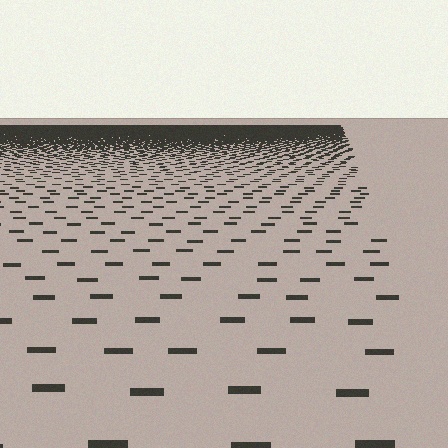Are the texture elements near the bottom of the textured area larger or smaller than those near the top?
Larger. Near the bottom, elements are closer to the viewer and appear at a bigger on-screen size.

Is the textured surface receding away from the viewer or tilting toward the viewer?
The surface is receding away from the viewer. Texture elements get smaller and denser toward the top.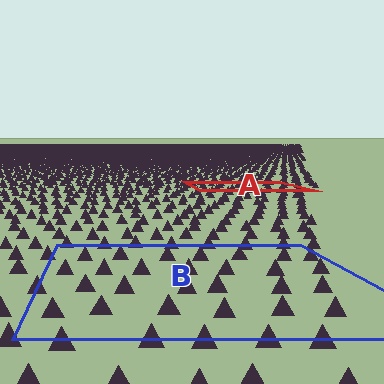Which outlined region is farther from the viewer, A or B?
Region A is farther from the viewer — the texture elements inside it appear smaller and more densely packed.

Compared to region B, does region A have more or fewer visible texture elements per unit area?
Region A has more texture elements per unit area — they are packed more densely because it is farther away.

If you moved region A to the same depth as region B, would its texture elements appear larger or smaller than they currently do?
They would appear larger. At a closer depth, the same texture elements are projected at a bigger on-screen size.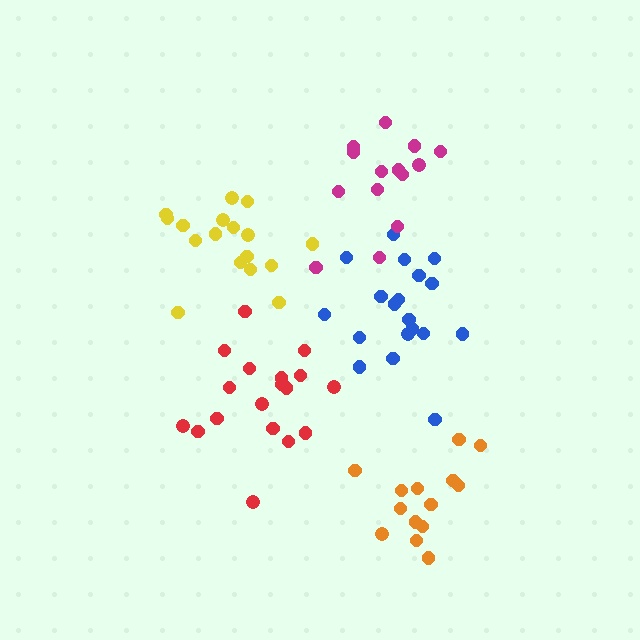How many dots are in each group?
Group 1: 17 dots, Group 2: 14 dots, Group 3: 19 dots, Group 4: 18 dots, Group 5: 14 dots (82 total).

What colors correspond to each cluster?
The clusters are colored: yellow, orange, blue, red, magenta.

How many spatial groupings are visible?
There are 5 spatial groupings.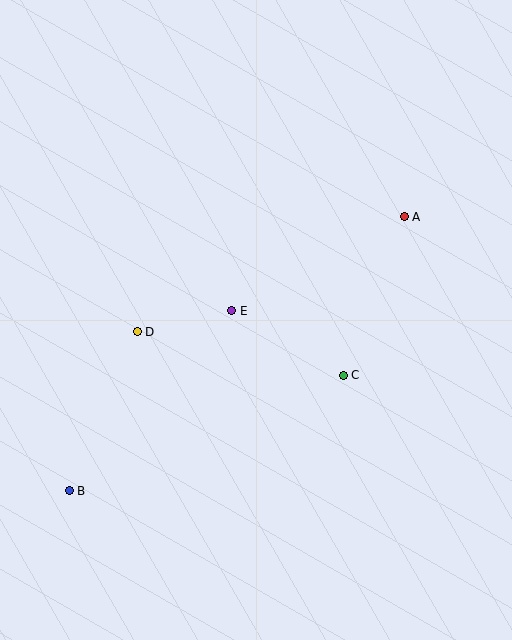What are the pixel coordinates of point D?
Point D is at (137, 332).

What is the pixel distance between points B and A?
The distance between B and A is 433 pixels.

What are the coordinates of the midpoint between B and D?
The midpoint between B and D is at (103, 411).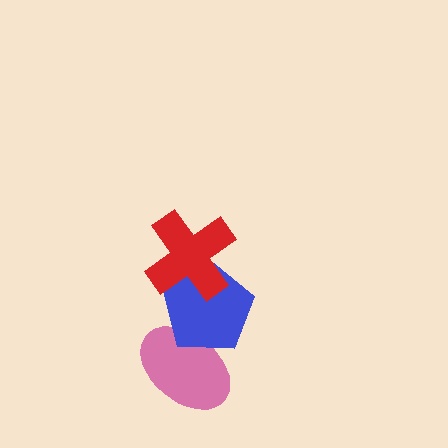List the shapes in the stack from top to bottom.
From top to bottom: the red cross, the blue pentagon, the pink ellipse.